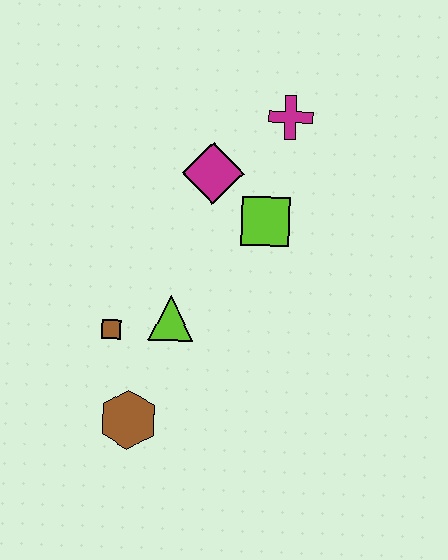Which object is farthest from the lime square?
The brown hexagon is farthest from the lime square.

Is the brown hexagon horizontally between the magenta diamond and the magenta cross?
No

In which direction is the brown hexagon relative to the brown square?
The brown hexagon is below the brown square.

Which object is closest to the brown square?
The lime triangle is closest to the brown square.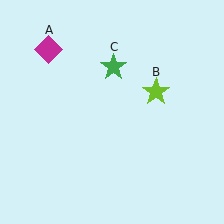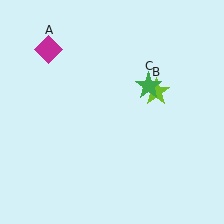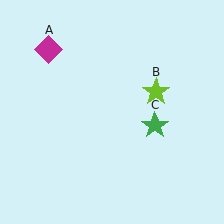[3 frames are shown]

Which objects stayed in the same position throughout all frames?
Magenta diamond (object A) and lime star (object B) remained stationary.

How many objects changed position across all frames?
1 object changed position: green star (object C).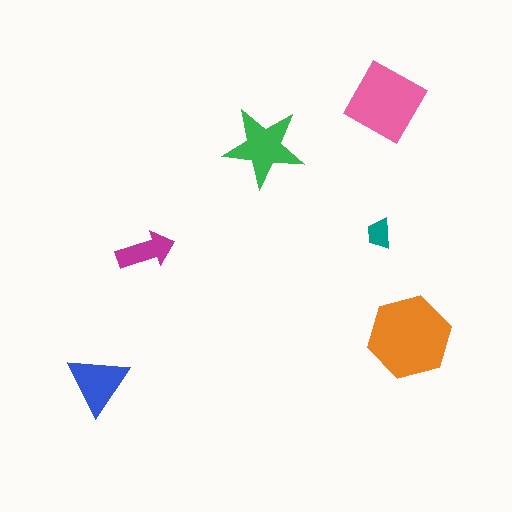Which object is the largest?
The orange hexagon.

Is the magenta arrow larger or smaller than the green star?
Smaller.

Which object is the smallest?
The teal trapezoid.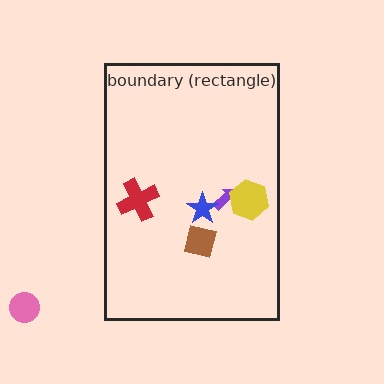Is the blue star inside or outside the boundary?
Inside.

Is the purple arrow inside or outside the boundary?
Inside.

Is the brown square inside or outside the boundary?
Inside.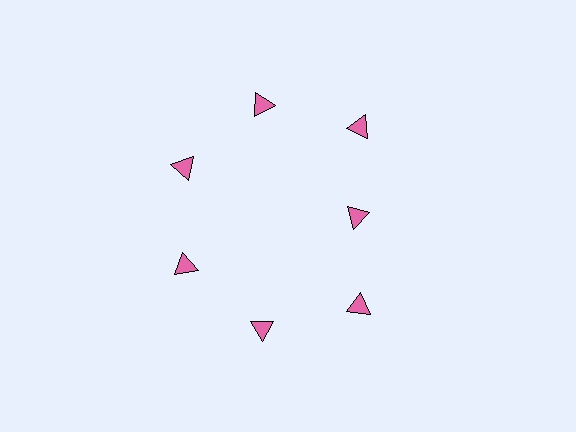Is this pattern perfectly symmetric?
No. The 7 pink triangles are arranged in a ring, but one element near the 3 o'clock position is pulled inward toward the center, breaking the 7-fold rotational symmetry.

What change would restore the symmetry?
The symmetry would be restored by moving it outward, back onto the ring so that all 7 triangles sit at equal angles and equal distance from the center.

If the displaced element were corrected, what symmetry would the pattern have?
It would have 7-fold rotational symmetry — the pattern would map onto itself every 51 degrees.